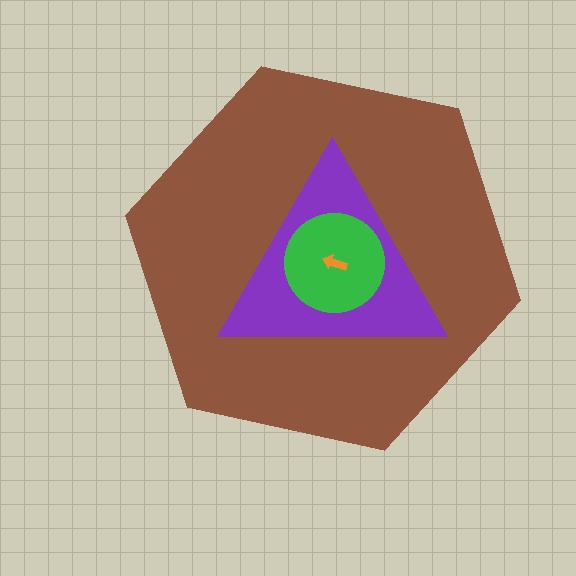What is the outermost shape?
The brown hexagon.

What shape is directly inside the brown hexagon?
The purple triangle.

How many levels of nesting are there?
4.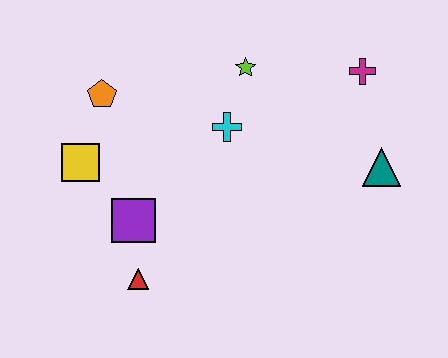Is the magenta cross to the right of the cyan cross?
Yes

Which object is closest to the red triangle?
The purple square is closest to the red triangle.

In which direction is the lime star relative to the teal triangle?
The lime star is to the left of the teal triangle.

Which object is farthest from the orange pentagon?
The teal triangle is farthest from the orange pentagon.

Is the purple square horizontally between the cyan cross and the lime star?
No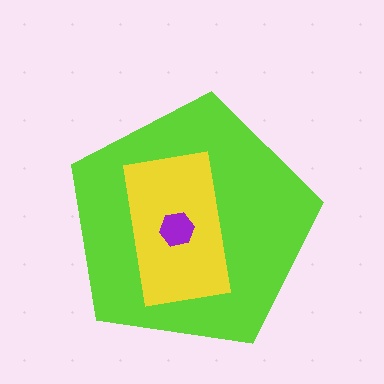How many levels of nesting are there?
3.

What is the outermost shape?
The lime pentagon.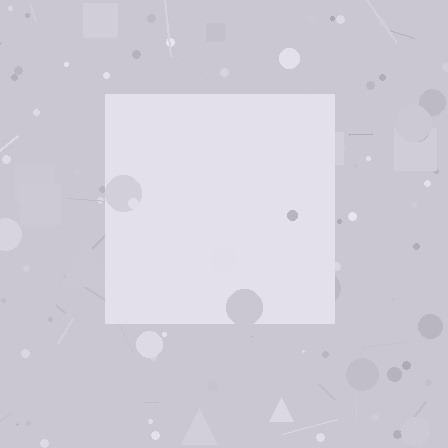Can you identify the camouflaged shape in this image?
The camouflaged shape is a square.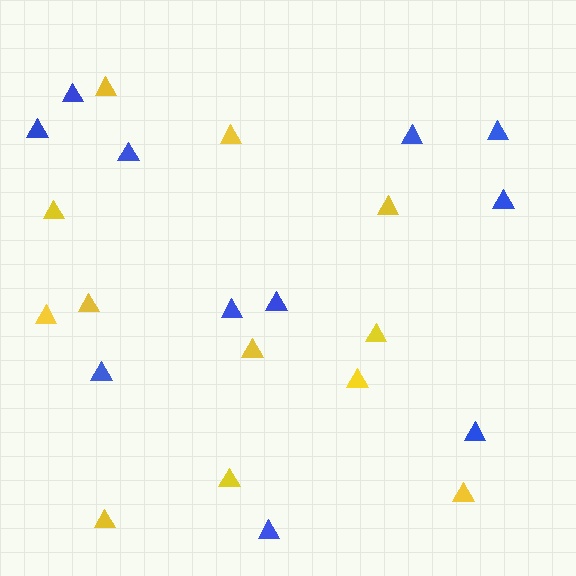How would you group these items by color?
There are 2 groups: one group of blue triangles (11) and one group of yellow triangles (12).